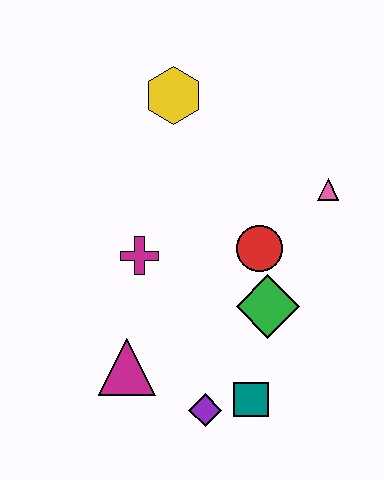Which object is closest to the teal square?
The purple diamond is closest to the teal square.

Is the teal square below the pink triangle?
Yes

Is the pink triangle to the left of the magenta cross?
No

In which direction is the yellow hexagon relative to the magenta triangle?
The yellow hexagon is above the magenta triangle.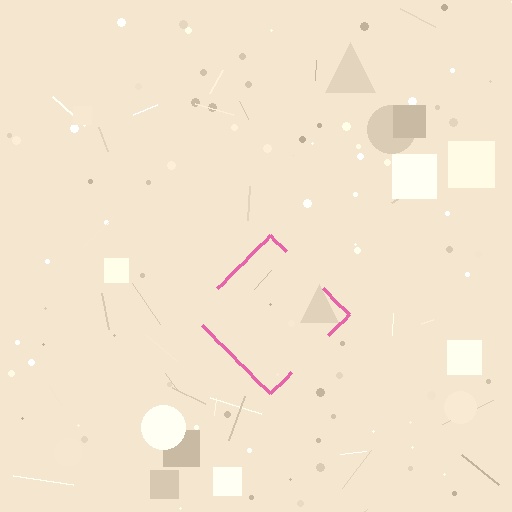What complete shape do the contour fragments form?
The contour fragments form a diamond.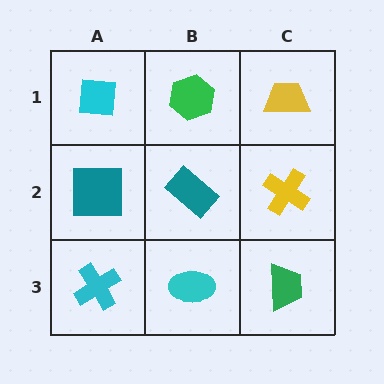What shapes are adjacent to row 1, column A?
A teal square (row 2, column A), a green hexagon (row 1, column B).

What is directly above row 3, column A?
A teal square.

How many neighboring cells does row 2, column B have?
4.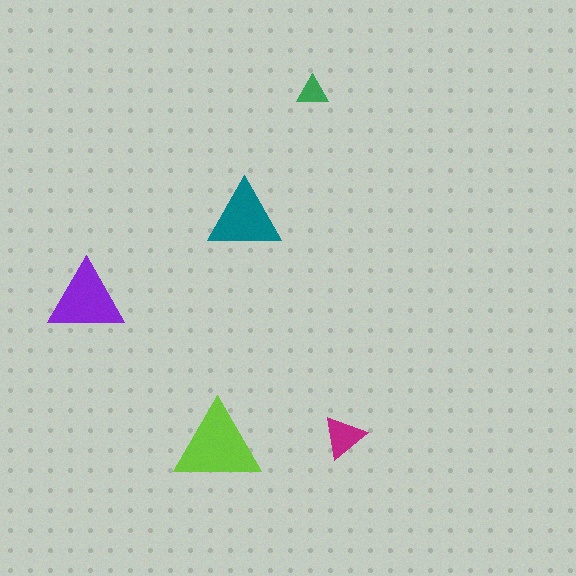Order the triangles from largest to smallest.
the lime one, the purple one, the teal one, the magenta one, the green one.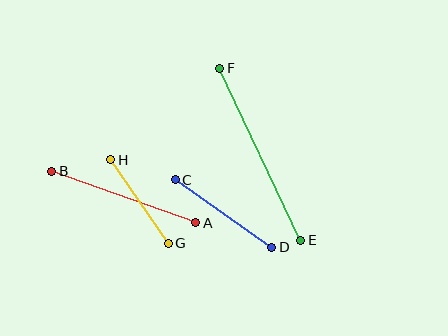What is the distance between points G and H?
The distance is approximately 101 pixels.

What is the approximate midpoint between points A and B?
The midpoint is at approximately (124, 197) pixels.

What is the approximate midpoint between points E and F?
The midpoint is at approximately (260, 154) pixels.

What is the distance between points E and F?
The distance is approximately 190 pixels.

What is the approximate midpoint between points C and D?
The midpoint is at approximately (224, 213) pixels.